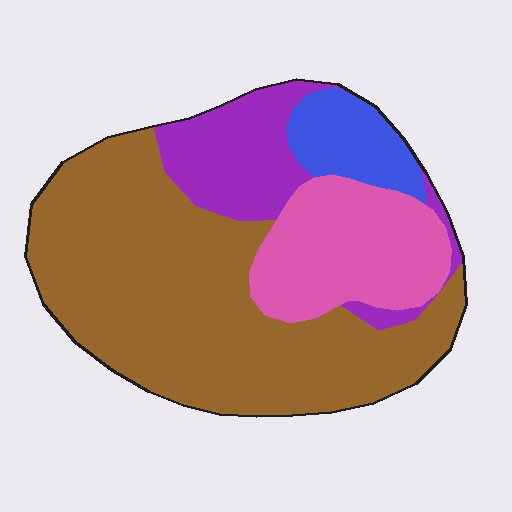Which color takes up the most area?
Brown, at roughly 55%.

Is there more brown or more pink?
Brown.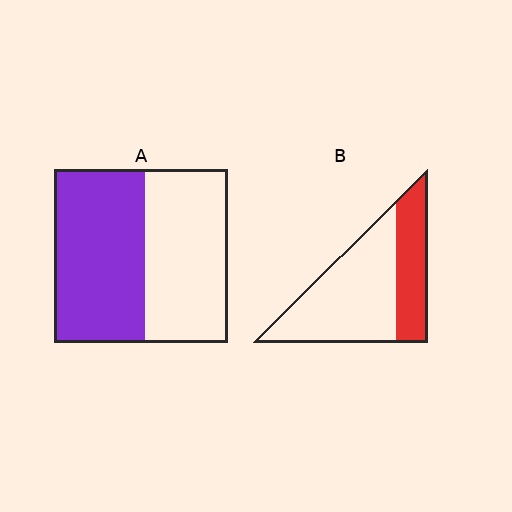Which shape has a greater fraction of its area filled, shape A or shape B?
Shape A.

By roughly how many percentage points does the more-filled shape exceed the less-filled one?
By roughly 20 percentage points (A over B).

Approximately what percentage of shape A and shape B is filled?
A is approximately 50% and B is approximately 35%.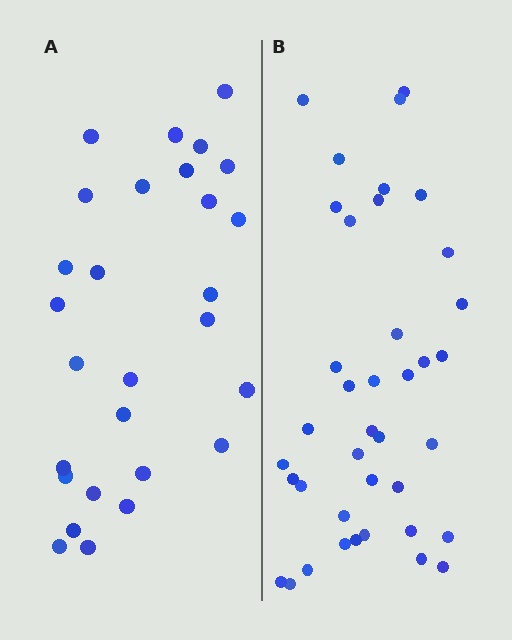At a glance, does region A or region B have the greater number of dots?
Region B (the right region) has more dots.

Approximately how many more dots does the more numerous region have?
Region B has roughly 12 or so more dots than region A.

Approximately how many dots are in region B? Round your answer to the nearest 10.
About 40 dots. (The exact count is 39, which rounds to 40.)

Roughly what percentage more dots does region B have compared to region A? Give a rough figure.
About 40% more.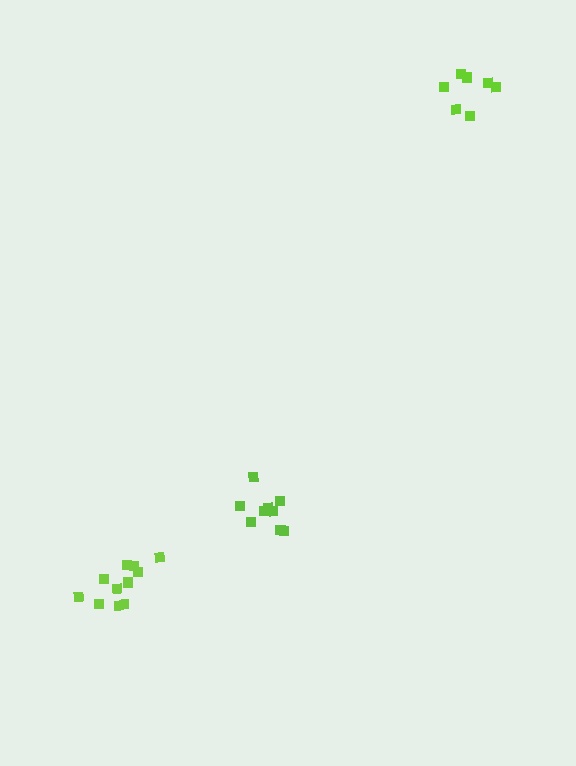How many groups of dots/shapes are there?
There are 3 groups.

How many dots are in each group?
Group 1: 7 dots, Group 2: 11 dots, Group 3: 9 dots (27 total).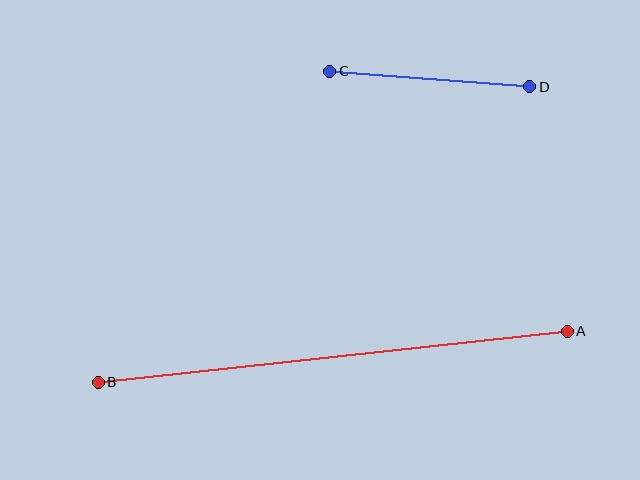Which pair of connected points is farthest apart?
Points A and B are farthest apart.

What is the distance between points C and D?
The distance is approximately 201 pixels.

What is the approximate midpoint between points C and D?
The midpoint is at approximately (430, 79) pixels.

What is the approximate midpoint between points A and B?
The midpoint is at approximately (333, 357) pixels.